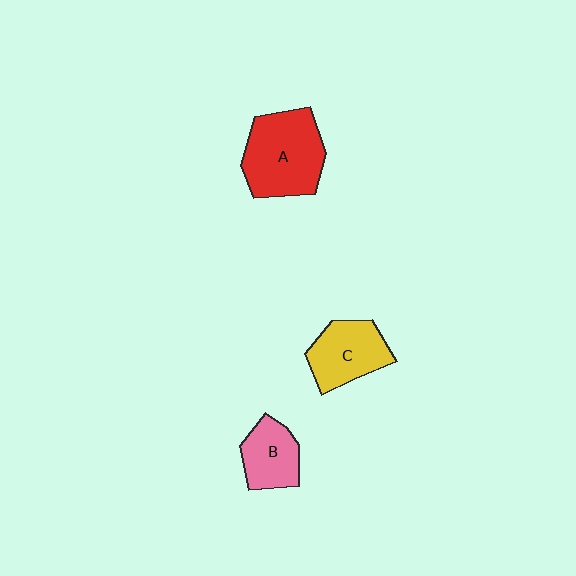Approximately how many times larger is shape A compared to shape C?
Approximately 1.4 times.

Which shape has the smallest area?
Shape B (pink).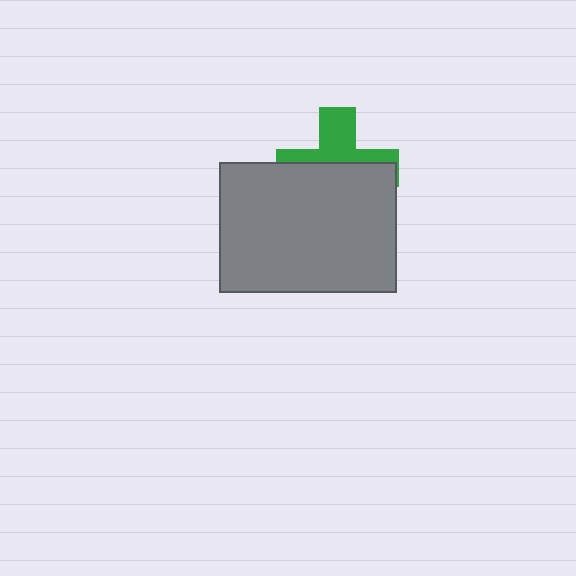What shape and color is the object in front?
The object in front is a gray rectangle.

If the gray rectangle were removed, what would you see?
You would see the complete green cross.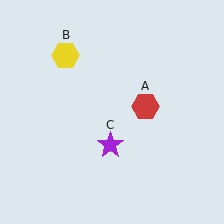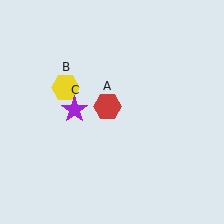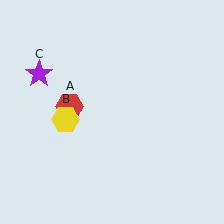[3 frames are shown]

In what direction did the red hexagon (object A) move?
The red hexagon (object A) moved left.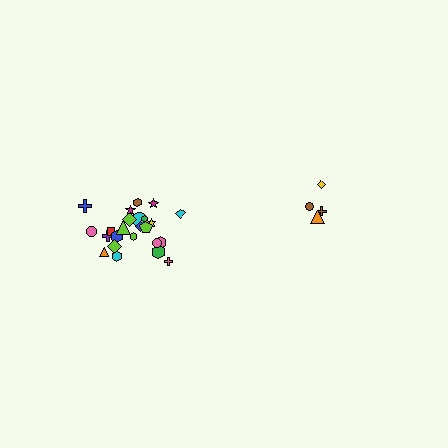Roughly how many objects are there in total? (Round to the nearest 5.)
Roughly 30 objects in total.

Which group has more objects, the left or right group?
The left group.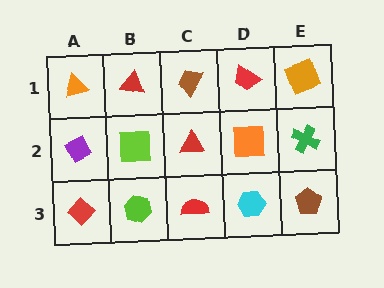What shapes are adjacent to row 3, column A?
A purple diamond (row 2, column A), a lime hexagon (row 3, column B).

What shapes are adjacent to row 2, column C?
A brown trapezoid (row 1, column C), a red semicircle (row 3, column C), a lime square (row 2, column B), an orange square (row 2, column D).